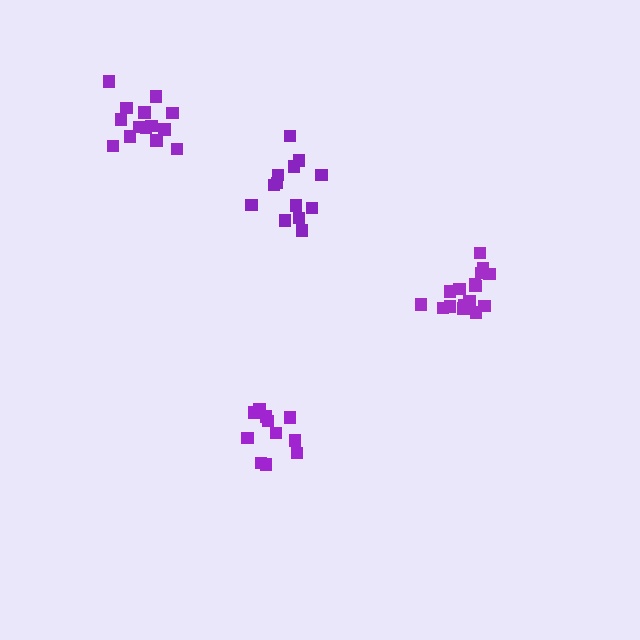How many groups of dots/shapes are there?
There are 4 groups.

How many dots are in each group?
Group 1: 11 dots, Group 2: 13 dots, Group 3: 16 dots, Group 4: 15 dots (55 total).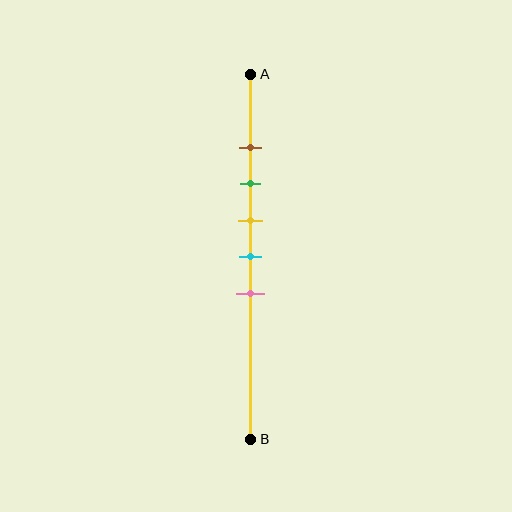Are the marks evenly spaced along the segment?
Yes, the marks are approximately evenly spaced.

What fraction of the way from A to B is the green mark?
The green mark is approximately 30% (0.3) of the way from A to B.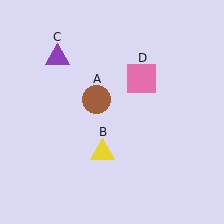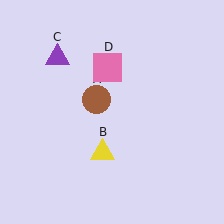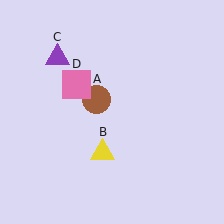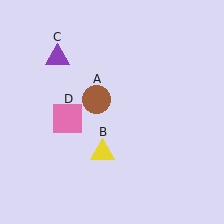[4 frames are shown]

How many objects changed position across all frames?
1 object changed position: pink square (object D).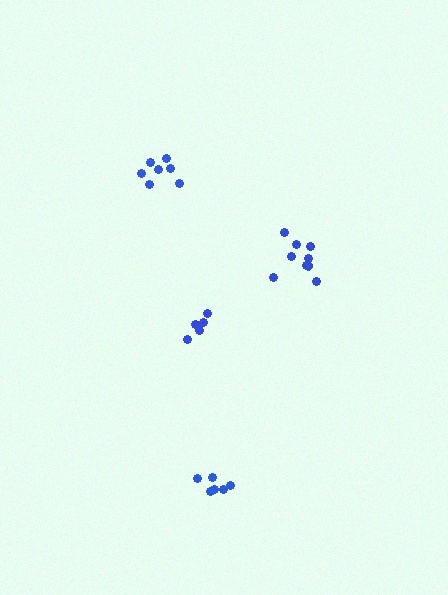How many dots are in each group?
Group 1: 9 dots, Group 2: 6 dots, Group 3: 6 dots, Group 4: 7 dots (28 total).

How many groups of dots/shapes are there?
There are 4 groups.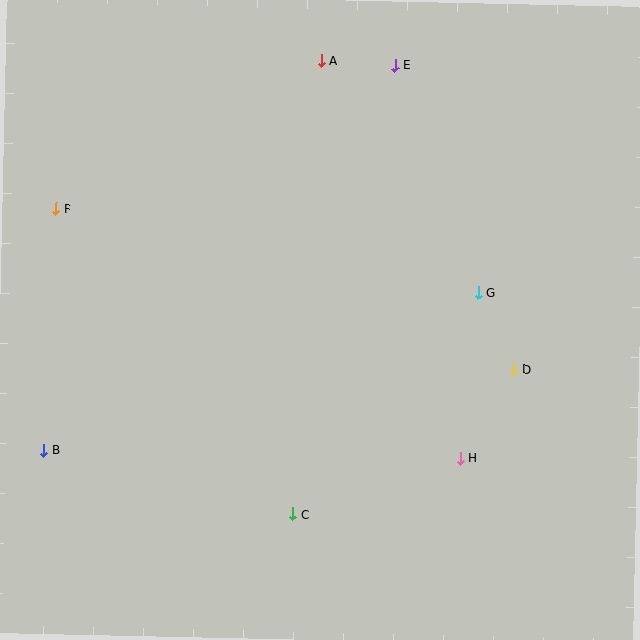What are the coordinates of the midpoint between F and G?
The midpoint between F and G is at (267, 251).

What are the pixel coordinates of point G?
Point G is at (478, 293).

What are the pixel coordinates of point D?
Point D is at (514, 369).